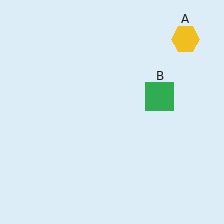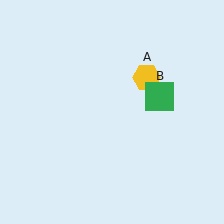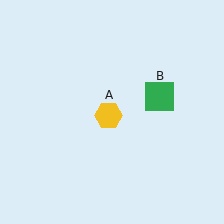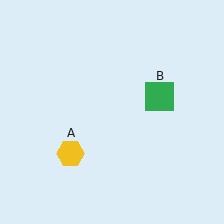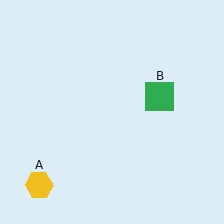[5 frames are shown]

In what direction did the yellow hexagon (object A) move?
The yellow hexagon (object A) moved down and to the left.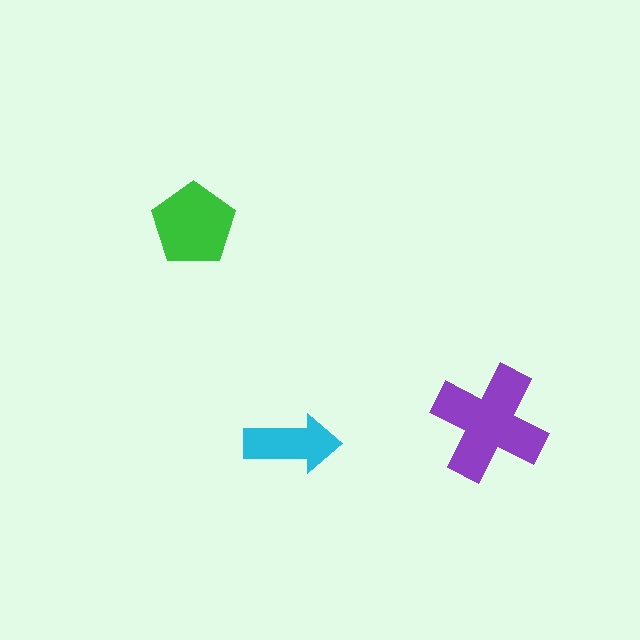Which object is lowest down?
The cyan arrow is bottommost.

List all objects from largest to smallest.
The purple cross, the green pentagon, the cyan arrow.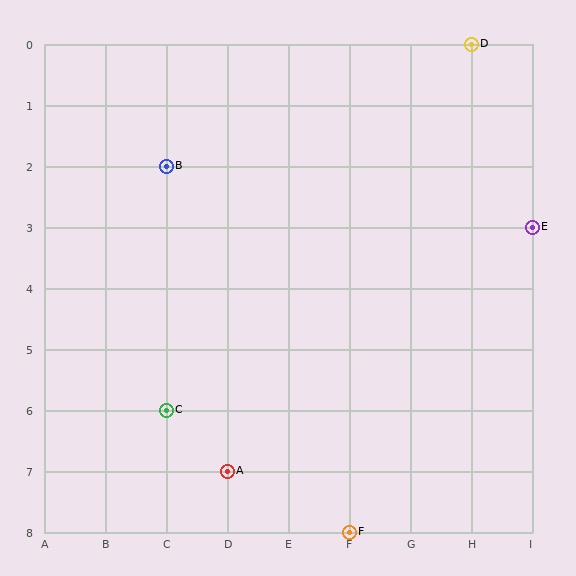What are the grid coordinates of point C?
Point C is at grid coordinates (C, 6).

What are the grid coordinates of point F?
Point F is at grid coordinates (F, 8).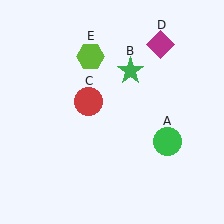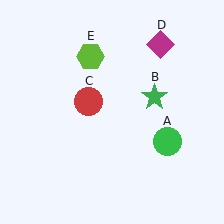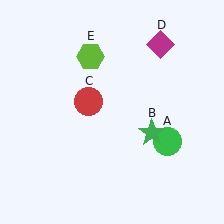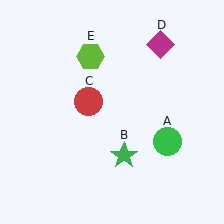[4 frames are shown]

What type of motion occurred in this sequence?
The green star (object B) rotated clockwise around the center of the scene.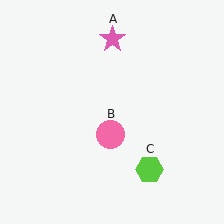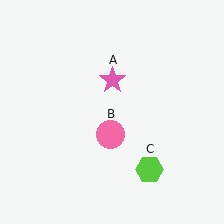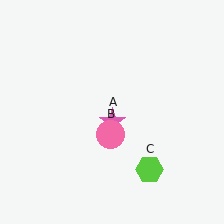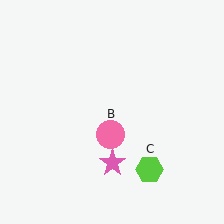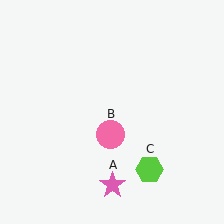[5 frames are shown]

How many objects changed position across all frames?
1 object changed position: pink star (object A).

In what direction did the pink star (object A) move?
The pink star (object A) moved down.